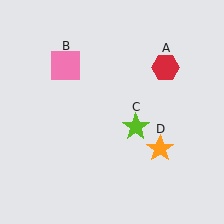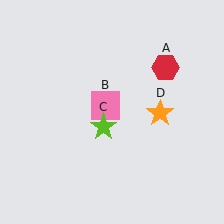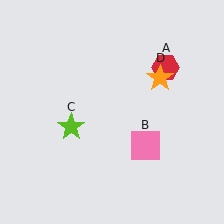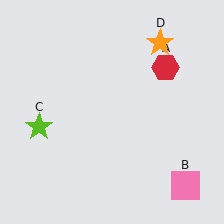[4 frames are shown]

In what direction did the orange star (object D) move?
The orange star (object D) moved up.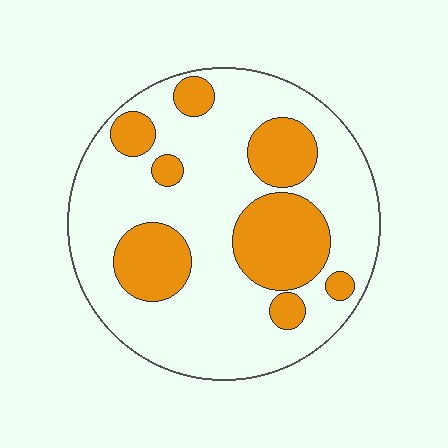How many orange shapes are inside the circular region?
8.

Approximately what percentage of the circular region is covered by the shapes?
Approximately 30%.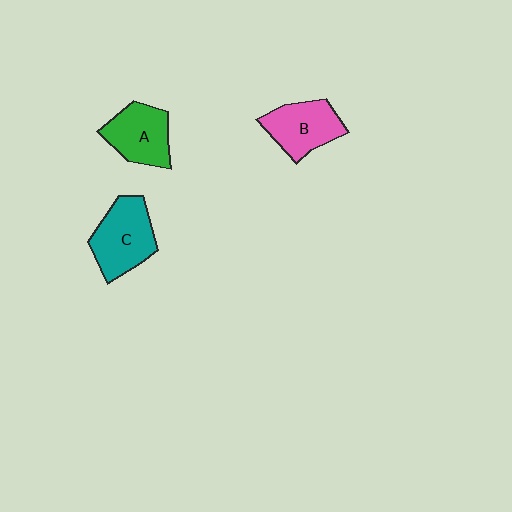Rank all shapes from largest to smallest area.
From largest to smallest: C (teal), B (pink), A (green).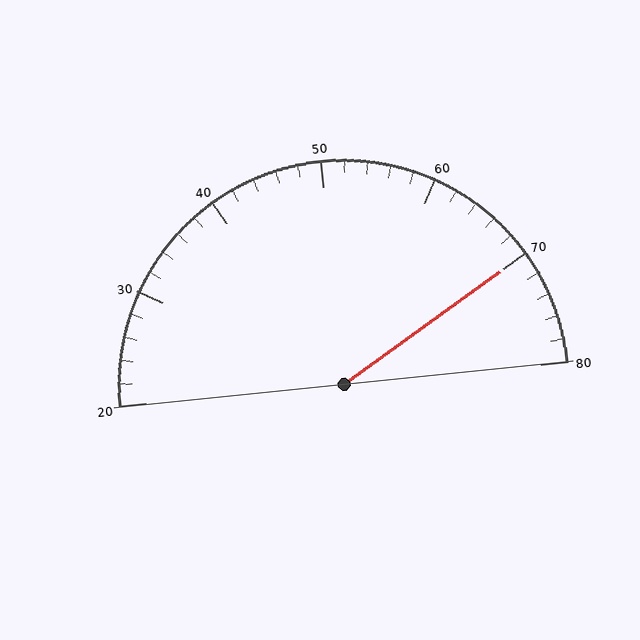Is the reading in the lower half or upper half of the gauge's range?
The reading is in the upper half of the range (20 to 80).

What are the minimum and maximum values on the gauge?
The gauge ranges from 20 to 80.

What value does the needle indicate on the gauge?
The needle indicates approximately 70.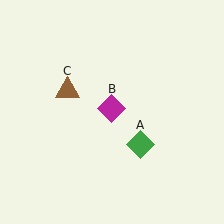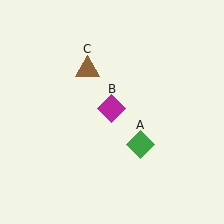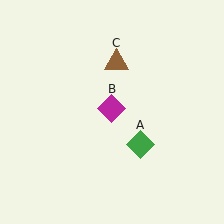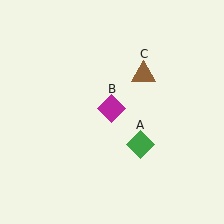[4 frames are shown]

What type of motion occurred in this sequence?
The brown triangle (object C) rotated clockwise around the center of the scene.